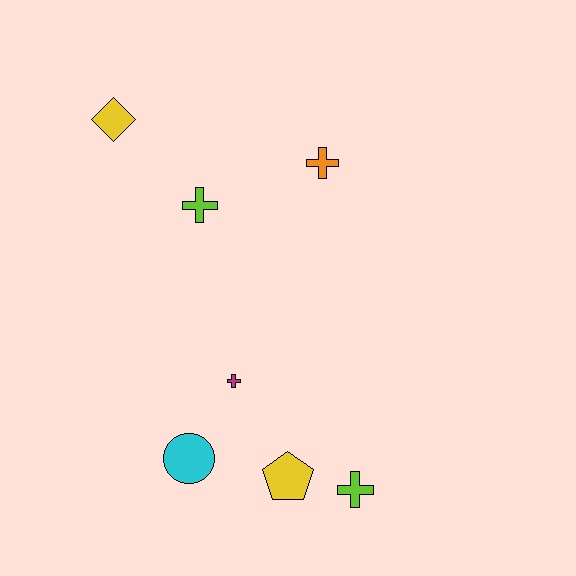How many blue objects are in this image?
There are no blue objects.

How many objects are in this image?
There are 7 objects.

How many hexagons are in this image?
There are no hexagons.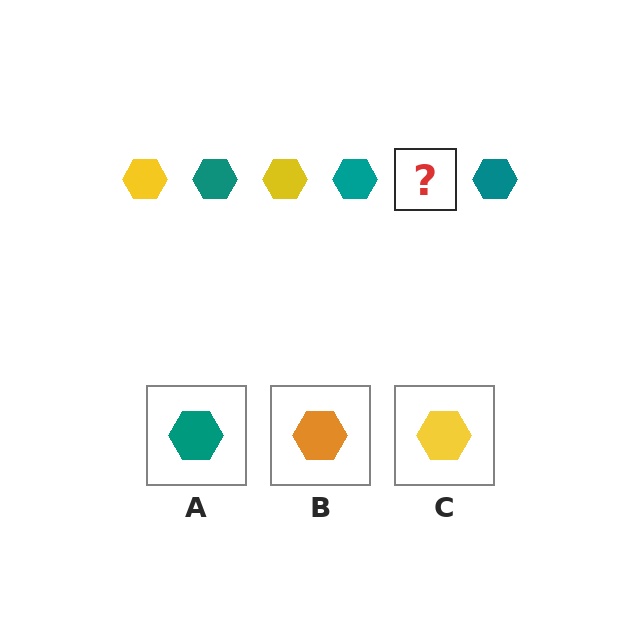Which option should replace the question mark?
Option C.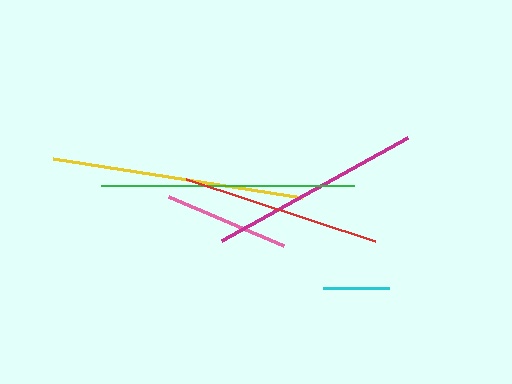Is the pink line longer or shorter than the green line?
The green line is longer than the pink line.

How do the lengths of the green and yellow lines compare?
The green and yellow lines are approximately the same length.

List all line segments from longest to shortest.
From longest to shortest: green, yellow, magenta, red, pink, cyan.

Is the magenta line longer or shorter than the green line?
The green line is longer than the magenta line.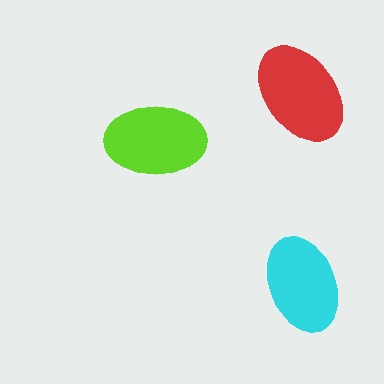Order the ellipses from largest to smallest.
the red one, the lime one, the cyan one.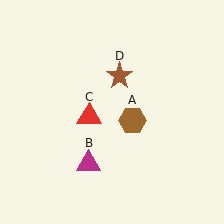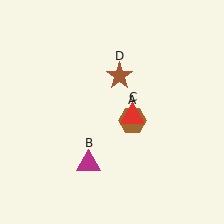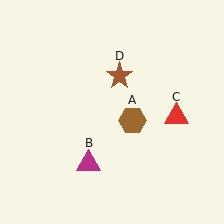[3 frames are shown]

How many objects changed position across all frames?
1 object changed position: red triangle (object C).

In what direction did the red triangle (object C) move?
The red triangle (object C) moved right.